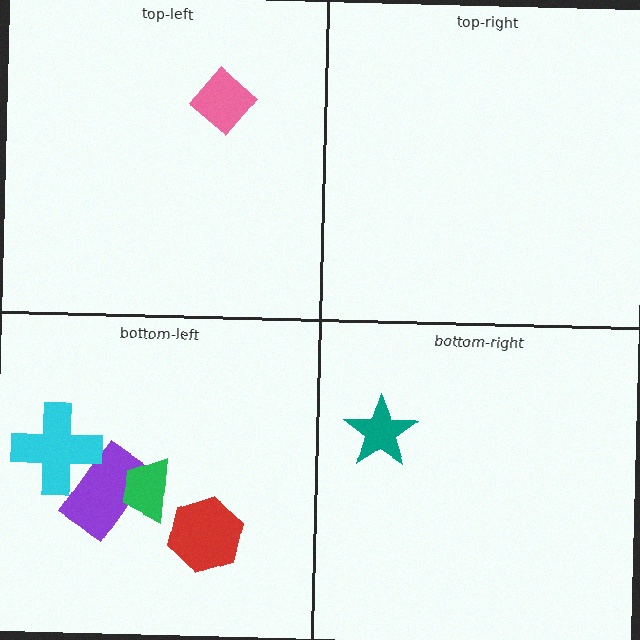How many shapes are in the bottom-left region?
4.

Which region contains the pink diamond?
The top-left region.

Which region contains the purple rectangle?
The bottom-left region.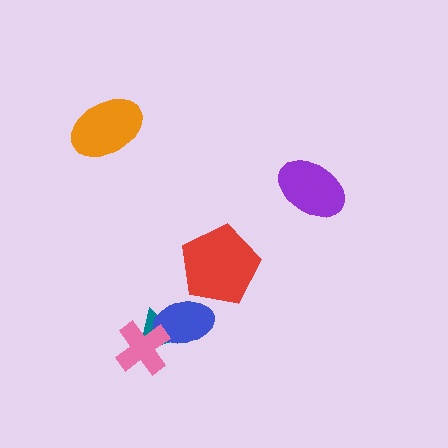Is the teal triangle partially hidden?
Yes, it is partially covered by another shape.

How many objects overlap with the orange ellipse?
0 objects overlap with the orange ellipse.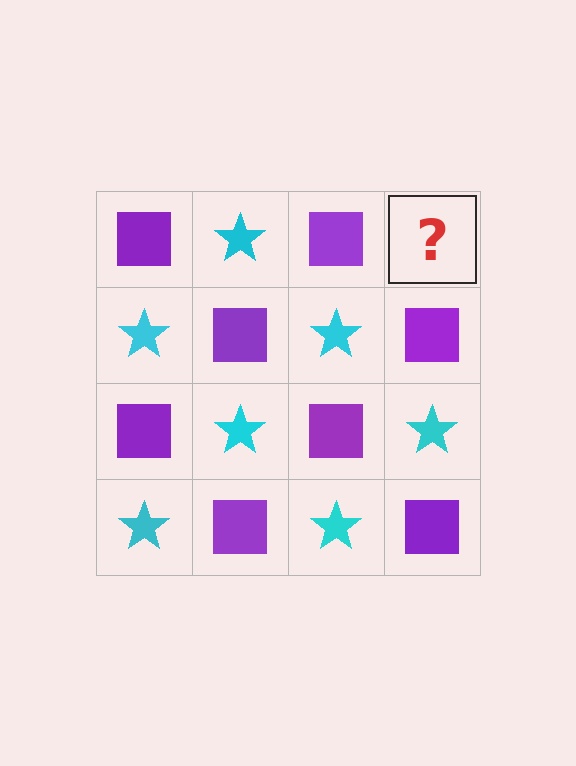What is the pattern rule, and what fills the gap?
The rule is that it alternates purple square and cyan star in a checkerboard pattern. The gap should be filled with a cyan star.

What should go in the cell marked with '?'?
The missing cell should contain a cyan star.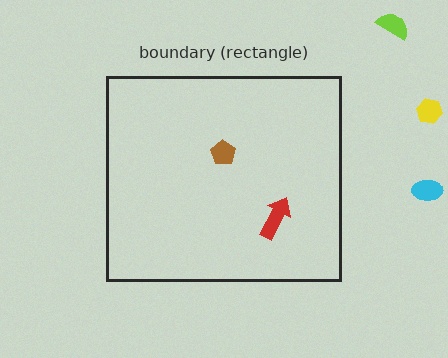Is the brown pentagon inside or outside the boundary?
Inside.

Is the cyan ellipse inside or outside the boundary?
Outside.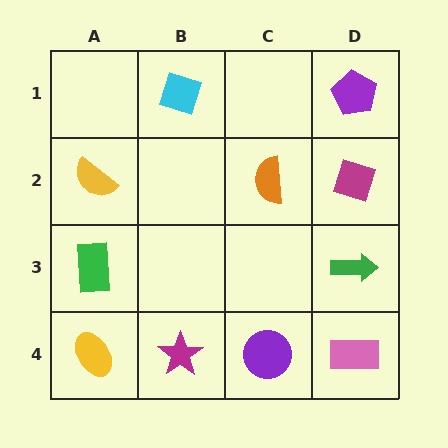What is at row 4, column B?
A magenta star.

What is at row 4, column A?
A yellow ellipse.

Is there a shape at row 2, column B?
No, that cell is empty.